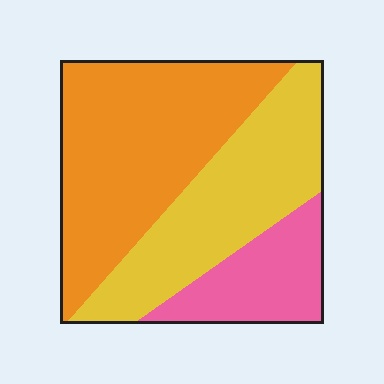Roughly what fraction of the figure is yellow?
Yellow takes up about one third (1/3) of the figure.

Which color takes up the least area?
Pink, at roughly 20%.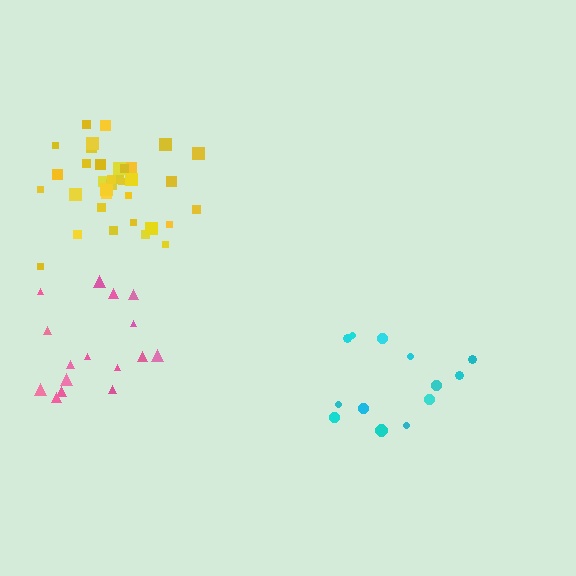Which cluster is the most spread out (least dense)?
Cyan.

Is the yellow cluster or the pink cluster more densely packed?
Yellow.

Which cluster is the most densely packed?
Yellow.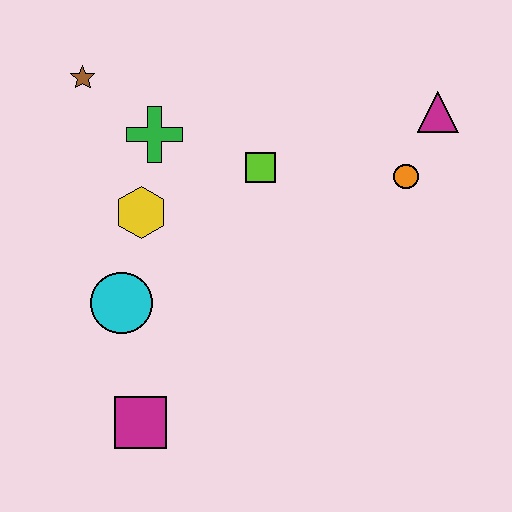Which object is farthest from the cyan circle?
The magenta triangle is farthest from the cyan circle.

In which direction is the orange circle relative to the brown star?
The orange circle is to the right of the brown star.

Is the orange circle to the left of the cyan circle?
No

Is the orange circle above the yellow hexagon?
Yes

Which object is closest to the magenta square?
The cyan circle is closest to the magenta square.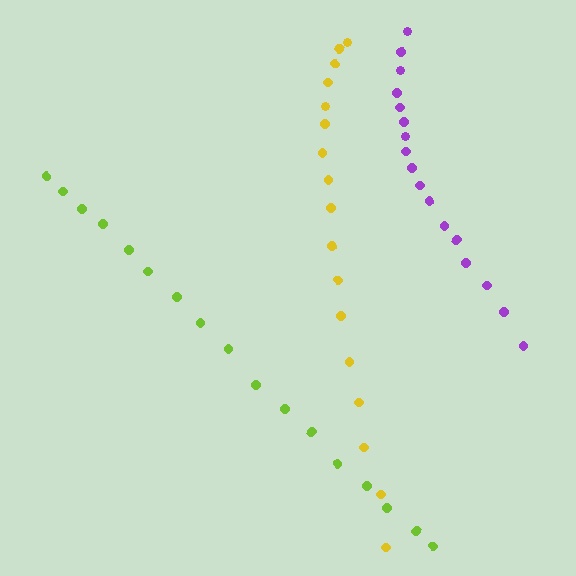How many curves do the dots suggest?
There are 3 distinct paths.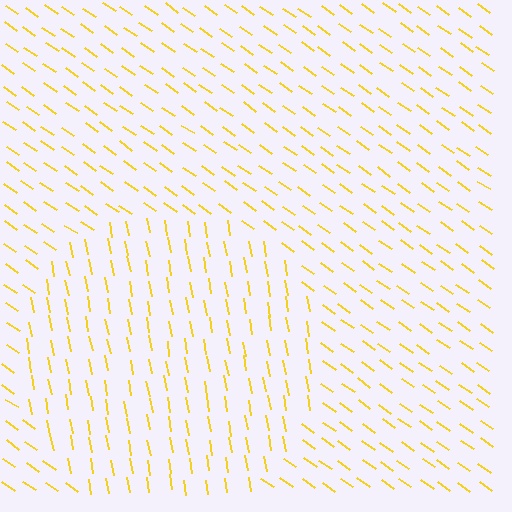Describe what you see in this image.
The image is filled with small yellow line segments. A circle region in the image has lines oriented differently from the surrounding lines, creating a visible texture boundary.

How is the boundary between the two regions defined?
The boundary is defined purely by a change in line orientation (approximately 45 degrees difference). All lines are the same color and thickness.